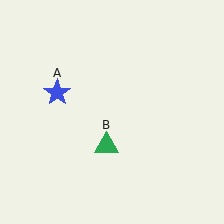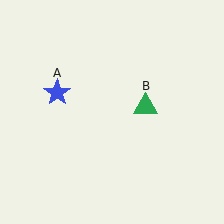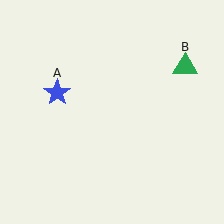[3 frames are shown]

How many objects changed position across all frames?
1 object changed position: green triangle (object B).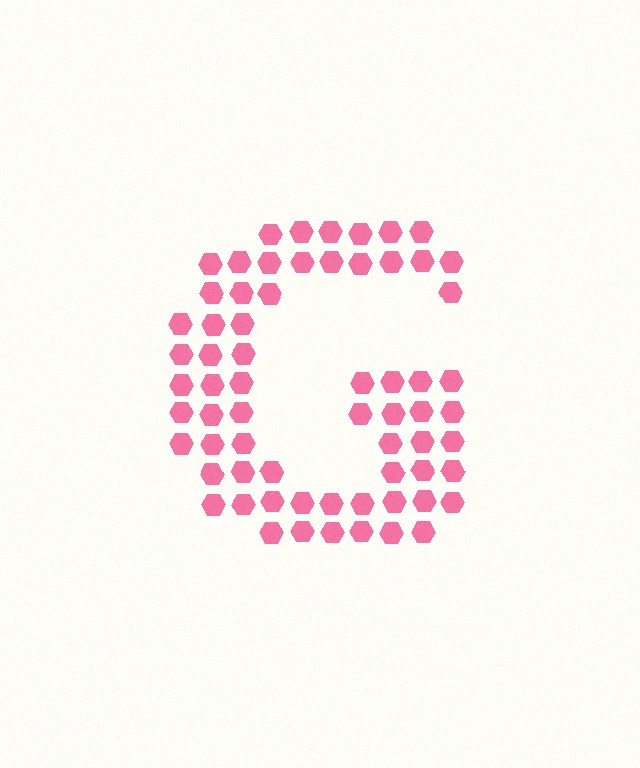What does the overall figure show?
The overall figure shows the letter G.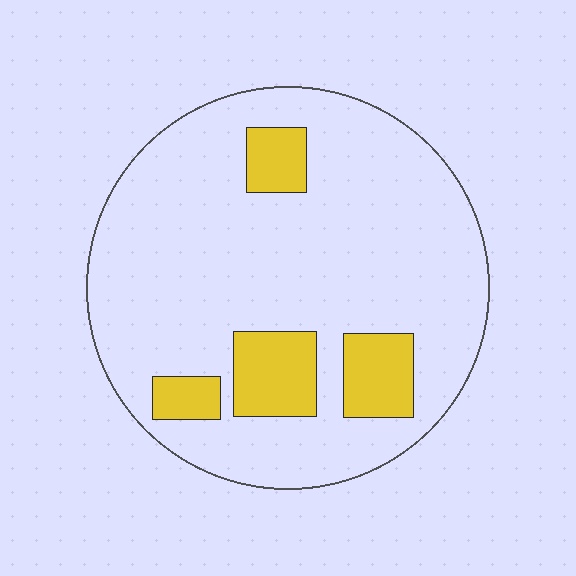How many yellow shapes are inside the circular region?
4.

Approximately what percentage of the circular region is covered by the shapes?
Approximately 15%.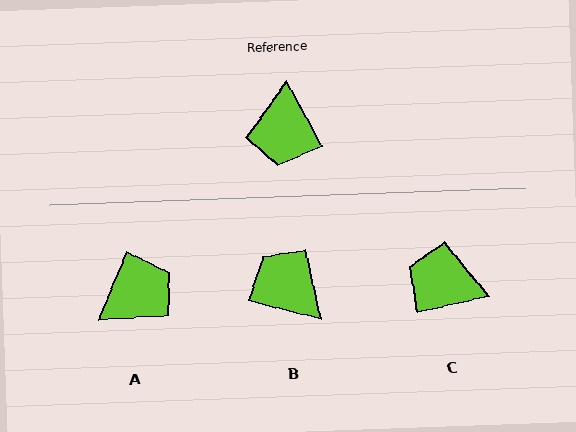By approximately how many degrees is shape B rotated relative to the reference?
Approximately 131 degrees clockwise.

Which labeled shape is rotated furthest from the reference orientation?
B, about 131 degrees away.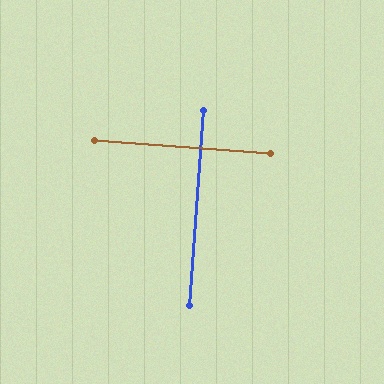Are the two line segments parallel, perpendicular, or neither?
Perpendicular — they meet at approximately 90°.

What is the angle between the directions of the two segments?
Approximately 90 degrees.